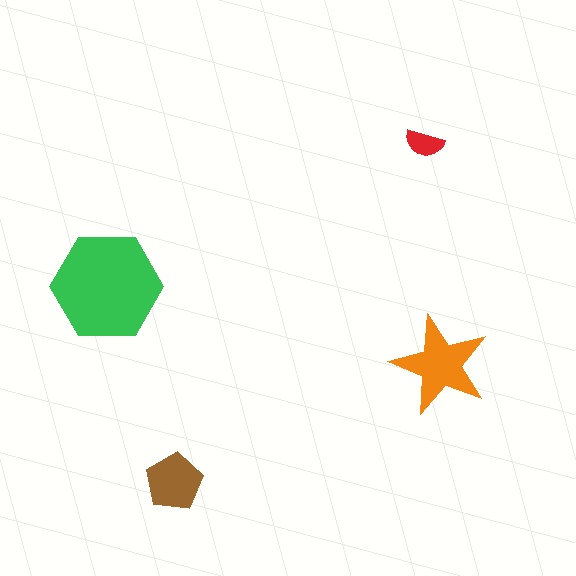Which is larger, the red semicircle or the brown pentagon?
The brown pentagon.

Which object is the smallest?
The red semicircle.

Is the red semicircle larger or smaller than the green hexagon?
Smaller.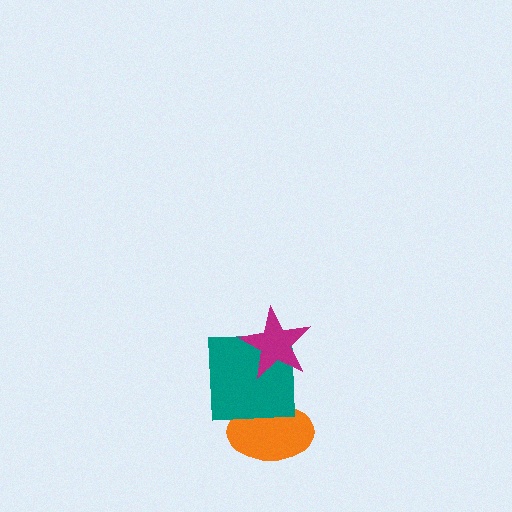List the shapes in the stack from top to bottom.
From top to bottom: the magenta star, the teal square, the orange ellipse.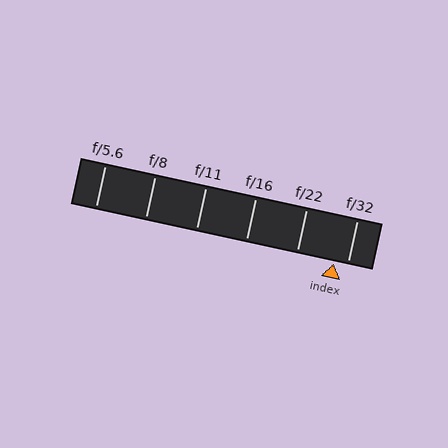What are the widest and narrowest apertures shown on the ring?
The widest aperture shown is f/5.6 and the narrowest is f/32.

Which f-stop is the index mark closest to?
The index mark is closest to f/32.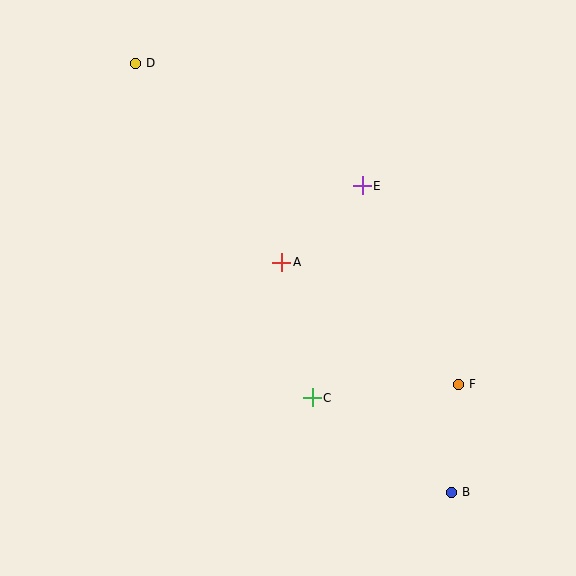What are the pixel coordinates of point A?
Point A is at (282, 262).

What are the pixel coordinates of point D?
Point D is at (135, 63).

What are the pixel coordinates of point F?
Point F is at (458, 384).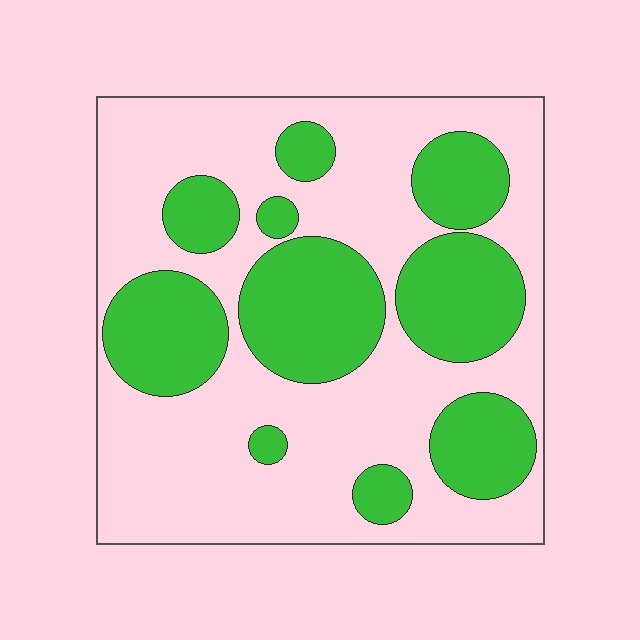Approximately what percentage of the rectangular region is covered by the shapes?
Approximately 35%.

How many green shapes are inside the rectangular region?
10.